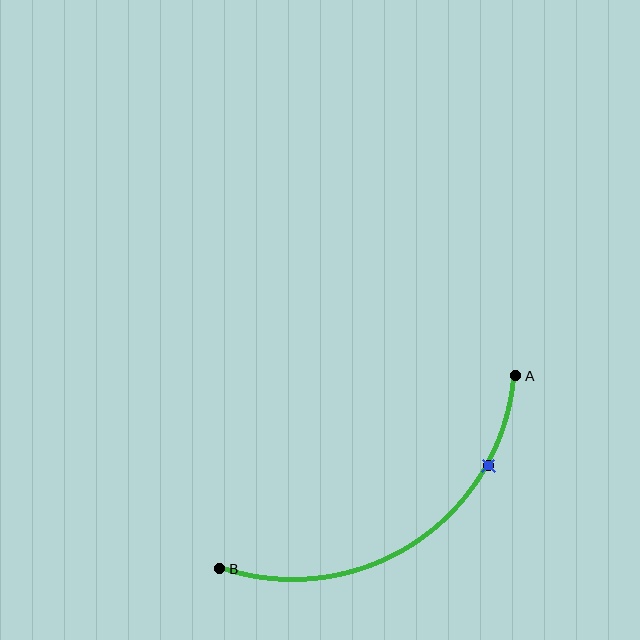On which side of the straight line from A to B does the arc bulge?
The arc bulges below the straight line connecting A and B.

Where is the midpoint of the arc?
The arc midpoint is the point on the curve farthest from the straight line joining A and B. It sits below that line.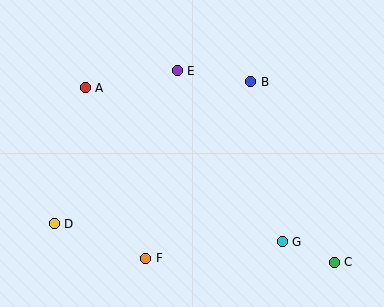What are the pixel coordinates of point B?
Point B is at (251, 82).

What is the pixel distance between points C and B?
The distance between C and B is 199 pixels.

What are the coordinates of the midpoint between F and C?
The midpoint between F and C is at (240, 260).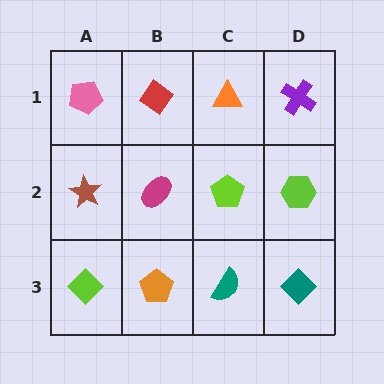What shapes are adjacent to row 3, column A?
A brown star (row 2, column A), an orange pentagon (row 3, column B).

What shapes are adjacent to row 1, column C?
A lime pentagon (row 2, column C), a red diamond (row 1, column B), a purple cross (row 1, column D).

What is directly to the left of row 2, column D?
A lime pentagon.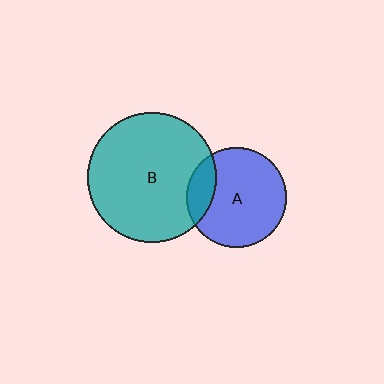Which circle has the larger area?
Circle B (teal).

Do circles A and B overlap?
Yes.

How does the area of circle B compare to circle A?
Approximately 1.7 times.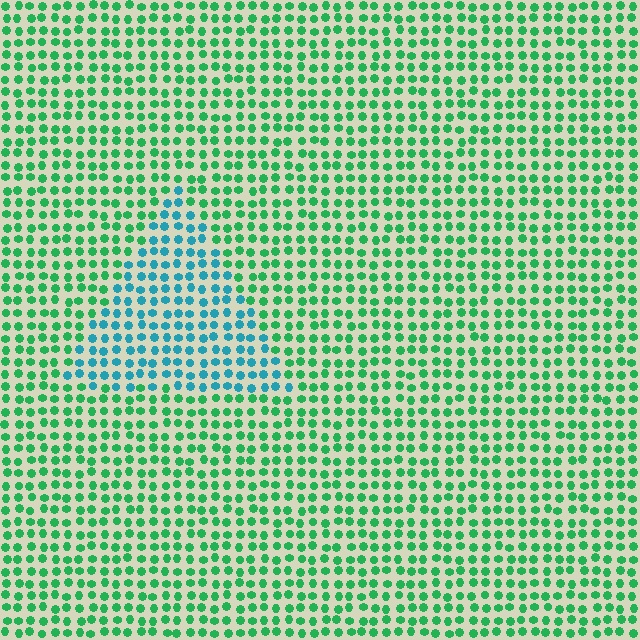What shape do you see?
I see a triangle.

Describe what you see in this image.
The image is filled with small green elements in a uniform arrangement. A triangle-shaped region is visible where the elements are tinted to a slightly different hue, forming a subtle color boundary.